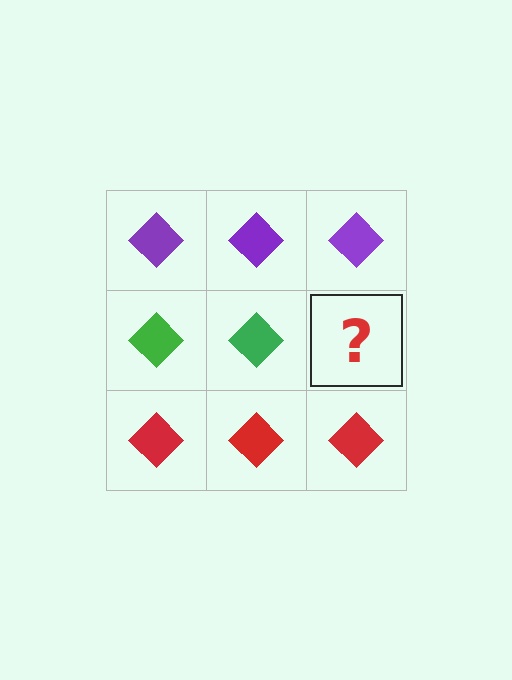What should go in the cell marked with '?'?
The missing cell should contain a green diamond.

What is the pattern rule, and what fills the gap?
The rule is that each row has a consistent color. The gap should be filled with a green diamond.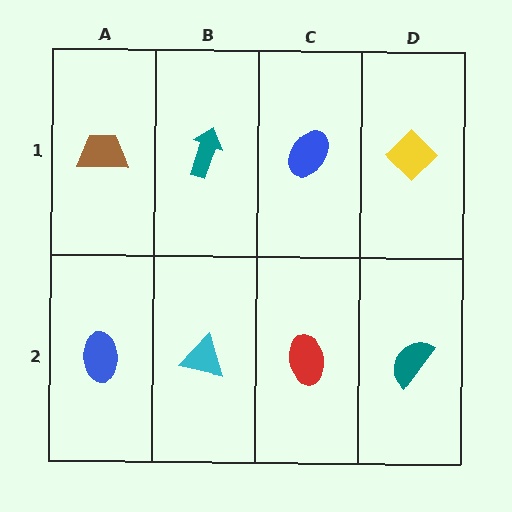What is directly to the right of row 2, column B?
A red ellipse.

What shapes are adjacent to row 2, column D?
A yellow diamond (row 1, column D), a red ellipse (row 2, column C).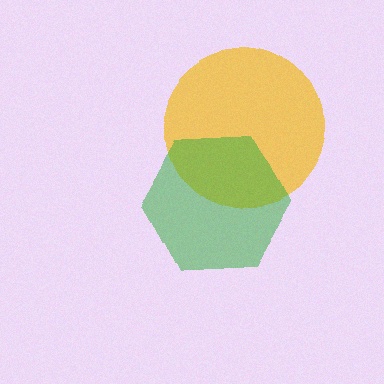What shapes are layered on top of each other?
The layered shapes are: a yellow circle, a green hexagon.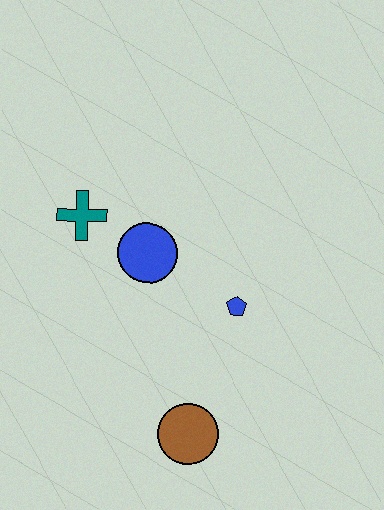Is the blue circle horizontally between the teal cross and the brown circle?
Yes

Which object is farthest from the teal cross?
The brown circle is farthest from the teal cross.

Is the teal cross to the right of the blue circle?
No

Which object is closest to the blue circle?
The teal cross is closest to the blue circle.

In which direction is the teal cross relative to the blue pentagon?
The teal cross is to the left of the blue pentagon.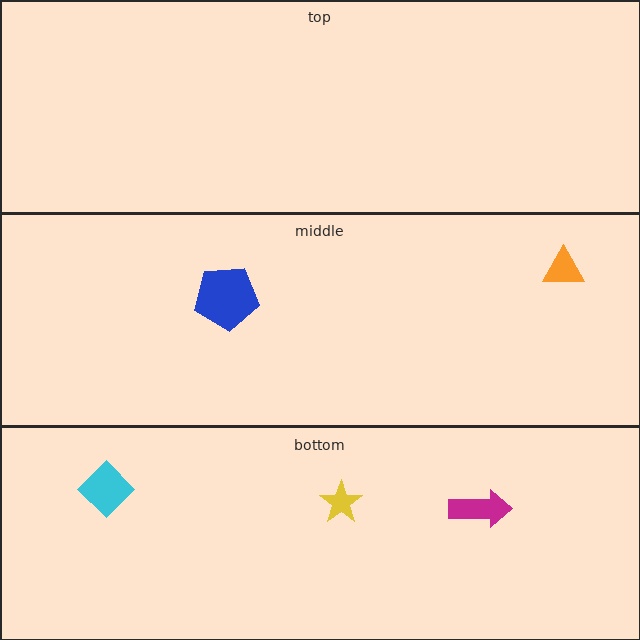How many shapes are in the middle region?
2.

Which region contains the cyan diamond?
The bottom region.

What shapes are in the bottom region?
The yellow star, the magenta arrow, the cyan diamond.